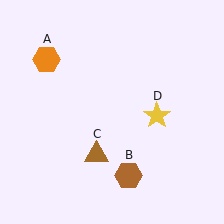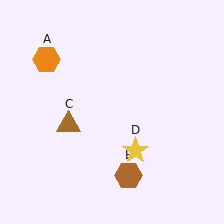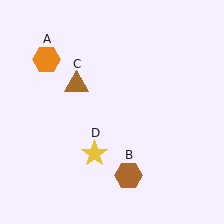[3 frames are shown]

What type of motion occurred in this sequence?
The brown triangle (object C), yellow star (object D) rotated clockwise around the center of the scene.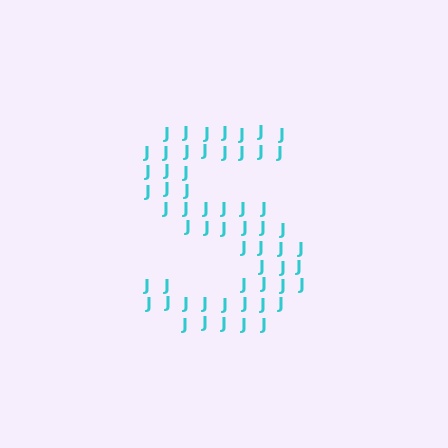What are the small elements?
The small elements are letter J's.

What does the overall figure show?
The overall figure shows the letter S.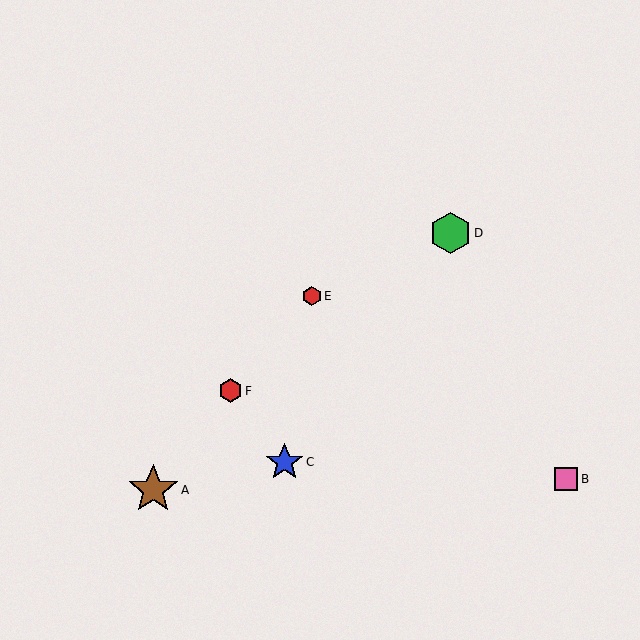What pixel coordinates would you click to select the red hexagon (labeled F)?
Click at (230, 391) to select the red hexagon F.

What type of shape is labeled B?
Shape B is a pink square.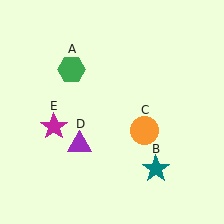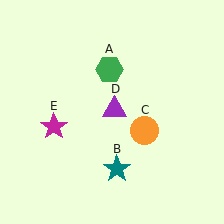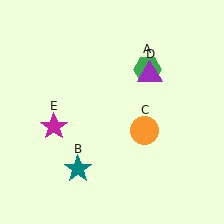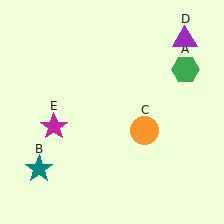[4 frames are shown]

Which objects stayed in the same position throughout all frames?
Orange circle (object C) and magenta star (object E) remained stationary.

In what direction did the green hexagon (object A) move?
The green hexagon (object A) moved right.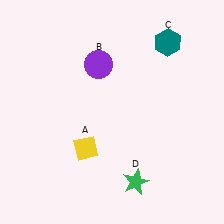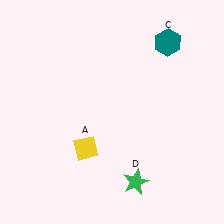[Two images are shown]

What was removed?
The purple circle (B) was removed in Image 2.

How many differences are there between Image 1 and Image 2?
There is 1 difference between the two images.